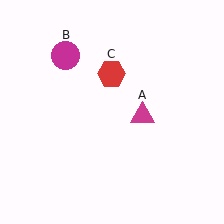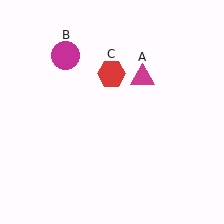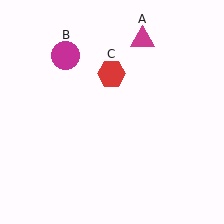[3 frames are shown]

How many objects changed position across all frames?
1 object changed position: magenta triangle (object A).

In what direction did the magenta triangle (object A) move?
The magenta triangle (object A) moved up.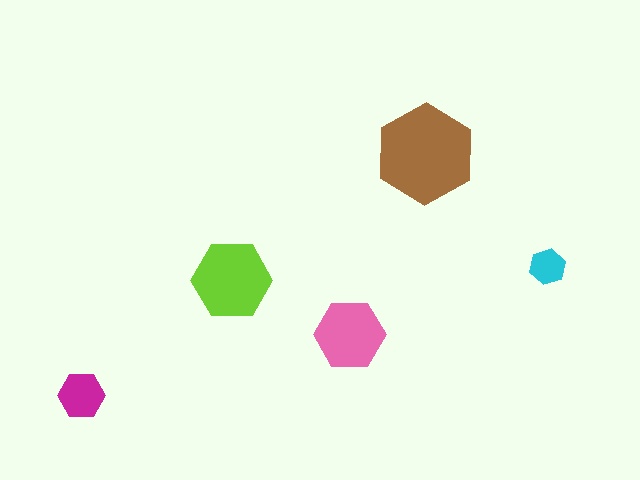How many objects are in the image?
There are 5 objects in the image.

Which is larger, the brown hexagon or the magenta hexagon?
The brown one.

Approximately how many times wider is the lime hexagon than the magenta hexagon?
About 1.5 times wider.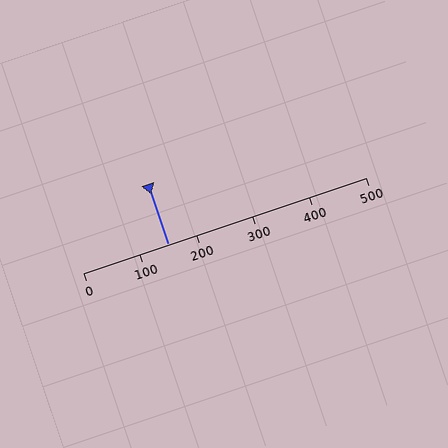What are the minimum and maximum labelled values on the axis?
The axis runs from 0 to 500.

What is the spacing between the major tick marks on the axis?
The major ticks are spaced 100 apart.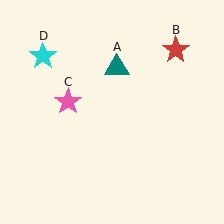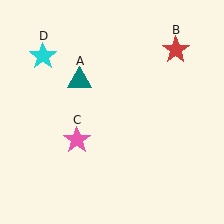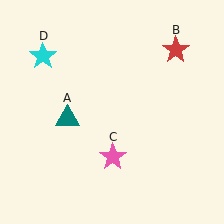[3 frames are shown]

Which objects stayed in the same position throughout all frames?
Red star (object B) and cyan star (object D) remained stationary.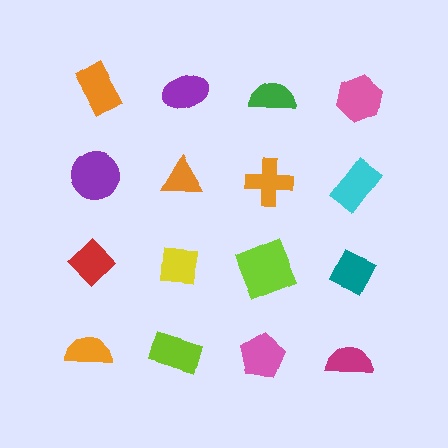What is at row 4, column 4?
A magenta semicircle.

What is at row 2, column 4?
A cyan rectangle.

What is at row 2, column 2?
An orange triangle.